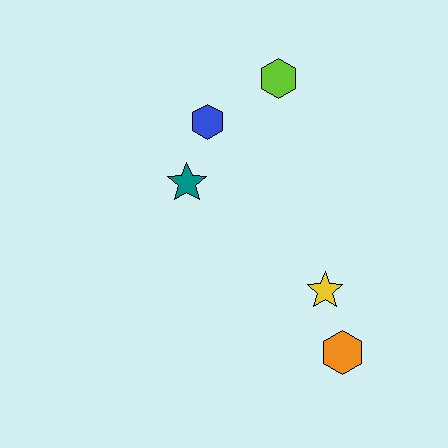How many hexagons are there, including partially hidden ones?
There are 3 hexagons.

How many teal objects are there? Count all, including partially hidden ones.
There is 1 teal object.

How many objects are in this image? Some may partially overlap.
There are 5 objects.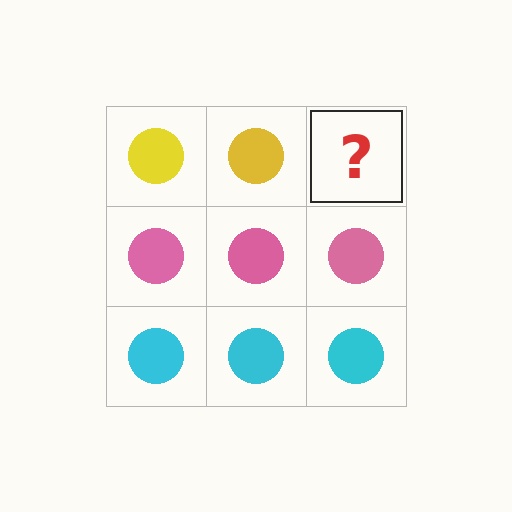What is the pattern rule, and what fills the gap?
The rule is that each row has a consistent color. The gap should be filled with a yellow circle.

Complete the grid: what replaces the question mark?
The question mark should be replaced with a yellow circle.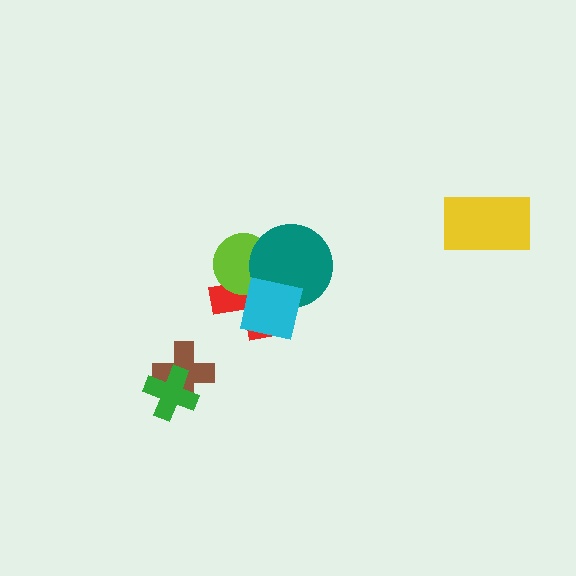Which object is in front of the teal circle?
The cyan square is in front of the teal circle.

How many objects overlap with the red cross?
3 objects overlap with the red cross.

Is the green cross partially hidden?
No, no other shape covers it.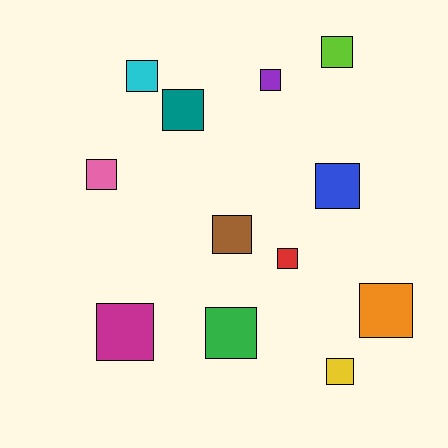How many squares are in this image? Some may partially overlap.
There are 12 squares.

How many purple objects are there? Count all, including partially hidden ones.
There is 1 purple object.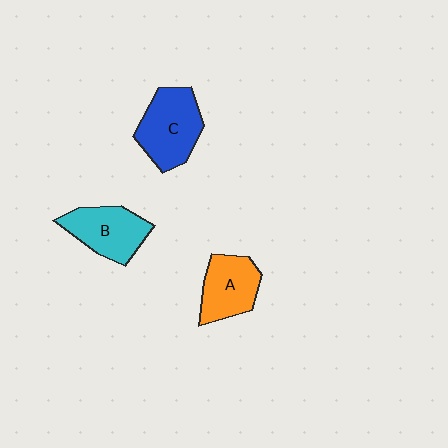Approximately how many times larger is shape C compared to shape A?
Approximately 1.2 times.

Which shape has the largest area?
Shape C (blue).